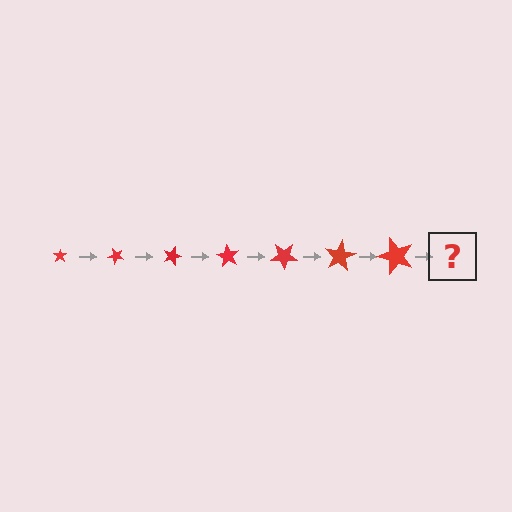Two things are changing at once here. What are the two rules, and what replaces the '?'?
The two rules are that the star grows larger each step and it rotates 45 degrees each step. The '?' should be a star, larger than the previous one and rotated 315 degrees from the start.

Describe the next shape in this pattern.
It should be a star, larger than the previous one and rotated 315 degrees from the start.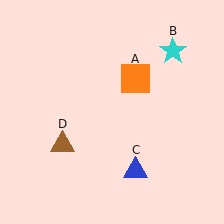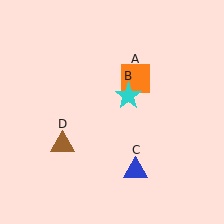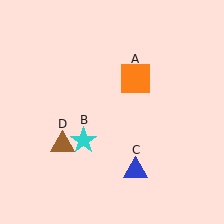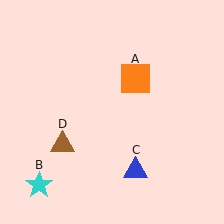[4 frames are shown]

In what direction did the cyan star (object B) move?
The cyan star (object B) moved down and to the left.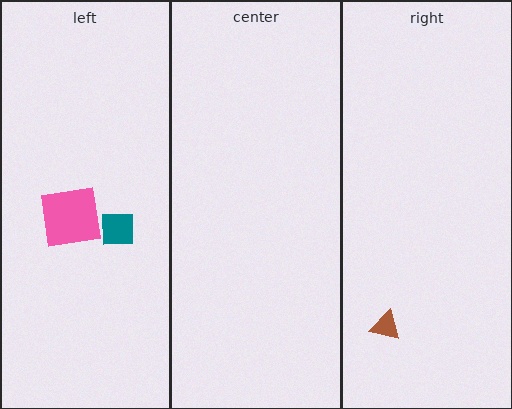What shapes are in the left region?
The teal square, the pink square.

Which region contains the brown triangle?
The right region.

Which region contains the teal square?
The left region.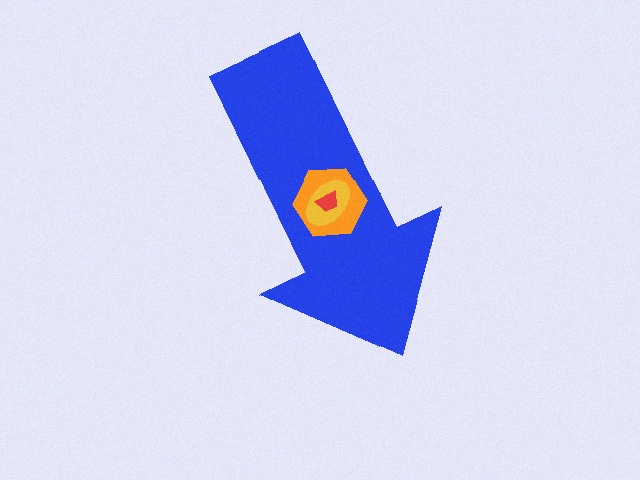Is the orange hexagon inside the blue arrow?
Yes.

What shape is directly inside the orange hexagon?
The yellow ellipse.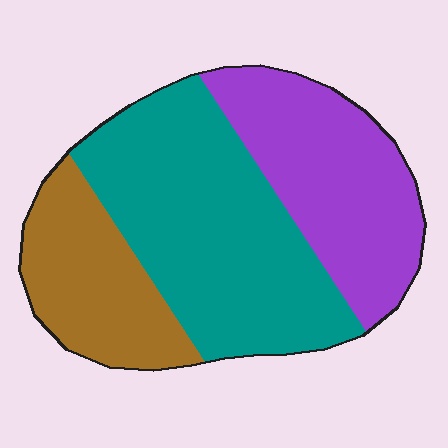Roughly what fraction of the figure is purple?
Purple takes up about one third (1/3) of the figure.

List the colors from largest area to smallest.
From largest to smallest: teal, purple, brown.